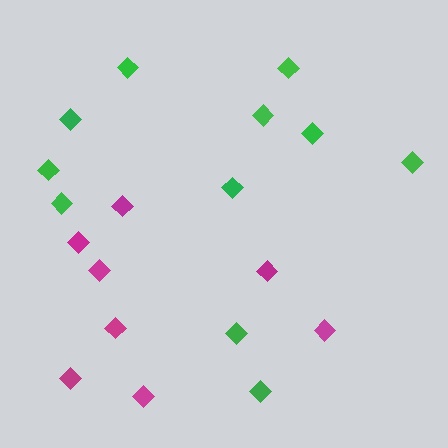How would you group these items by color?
There are 2 groups: one group of magenta diamonds (8) and one group of green diamonds (11).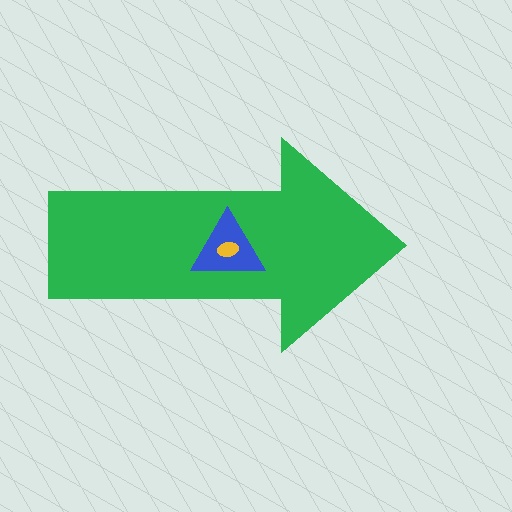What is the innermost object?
The yellow ellipse.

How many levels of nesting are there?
3.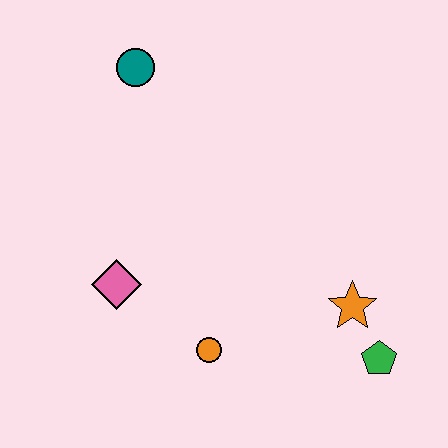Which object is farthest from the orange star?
The teal circle is farthest from the orange star.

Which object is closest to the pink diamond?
The orange circle is closest to the pink diamond.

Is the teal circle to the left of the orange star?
Yes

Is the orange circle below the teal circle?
Yes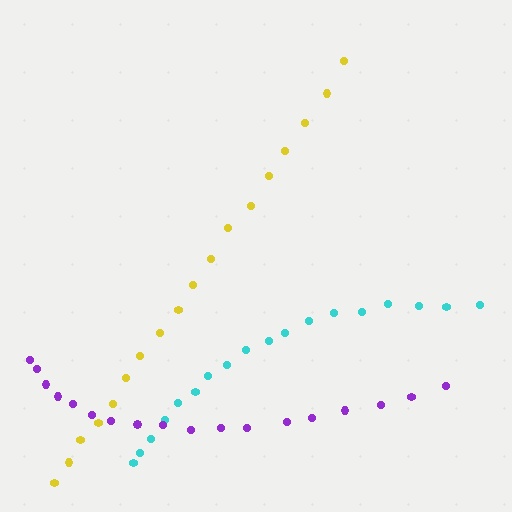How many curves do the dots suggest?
There are 3 distinct paths.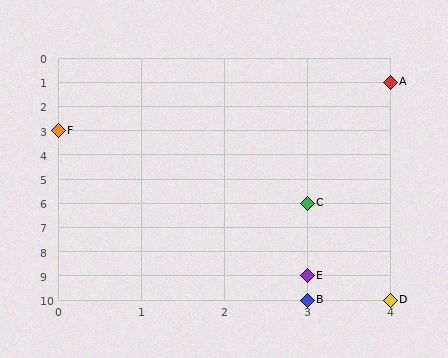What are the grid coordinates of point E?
Point E is at grid coordinates (3, 9).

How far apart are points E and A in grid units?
Points E and A are 1 column and 8 rows apart (about 8.1 grid units diagonally).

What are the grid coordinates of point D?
Point D is at grid coordinates (4, 10).